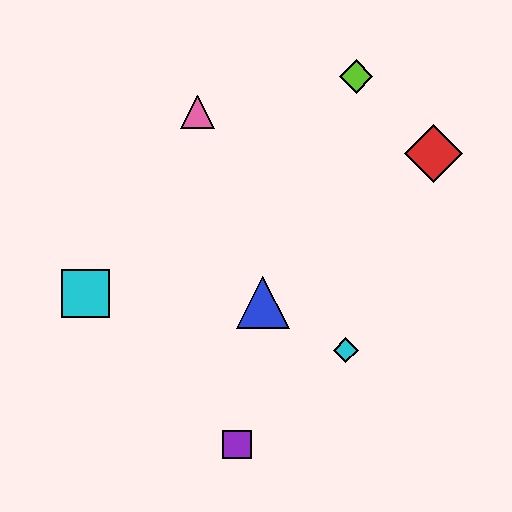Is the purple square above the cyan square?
No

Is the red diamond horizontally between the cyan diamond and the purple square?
No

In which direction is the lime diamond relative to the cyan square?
The lime diamond is to the right of the cyan square.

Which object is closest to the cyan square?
The blue triangle is closest to the cyan square.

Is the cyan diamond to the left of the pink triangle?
No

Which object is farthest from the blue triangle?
The lime diamond is farthest from the blue triangle.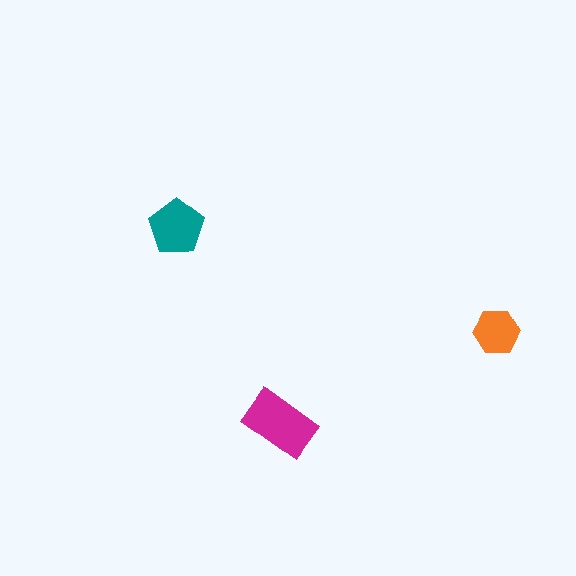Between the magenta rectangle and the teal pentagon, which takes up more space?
The magenta rectangle.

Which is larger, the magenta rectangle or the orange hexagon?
The magenta rectangle.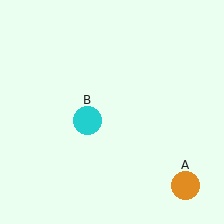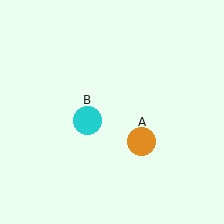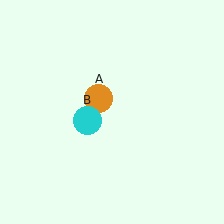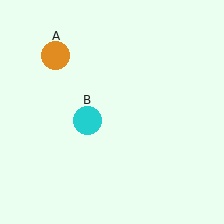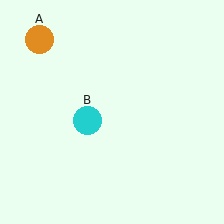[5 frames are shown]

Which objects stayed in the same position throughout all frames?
Cyan circle (object B) remained stationary.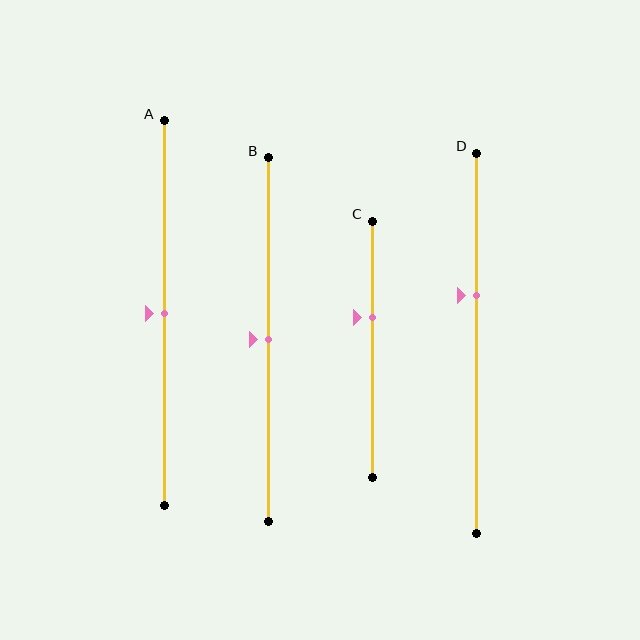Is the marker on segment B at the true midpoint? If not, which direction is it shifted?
Yes, the marker on segment B is at the true midpoint.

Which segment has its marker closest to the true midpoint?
Segment A has its marker closest to the true midpoint.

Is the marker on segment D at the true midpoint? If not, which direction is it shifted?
No, the marker on segment D is shifted upward by about 12% of the segment length.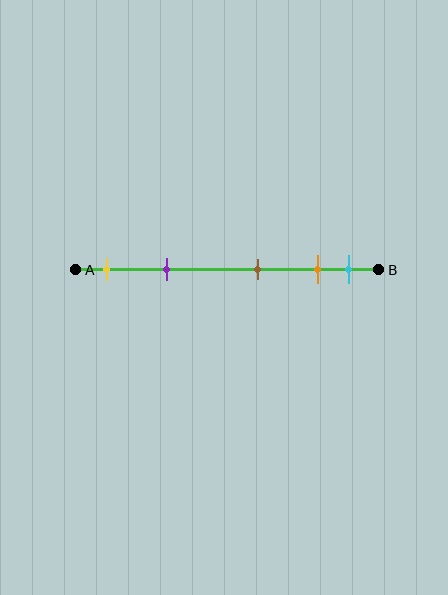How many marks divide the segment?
There are 5 marks dividing the segment.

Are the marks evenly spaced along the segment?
No, the marks are not evenly spaced.